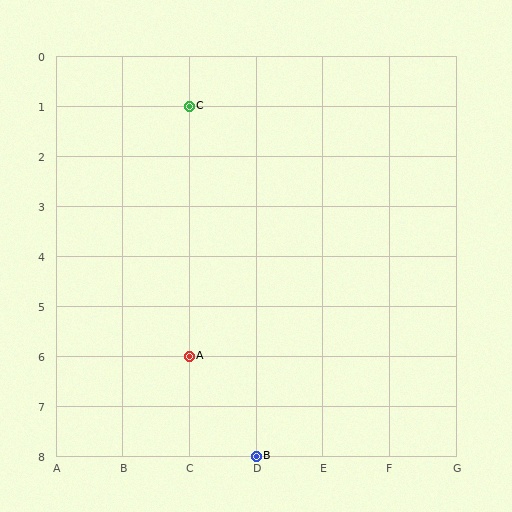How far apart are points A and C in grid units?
Points A and C are 5 rows apart.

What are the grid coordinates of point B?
Point B is at grid coordinates (D, 8).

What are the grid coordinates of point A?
Point A is at grid coordinates (C, 6).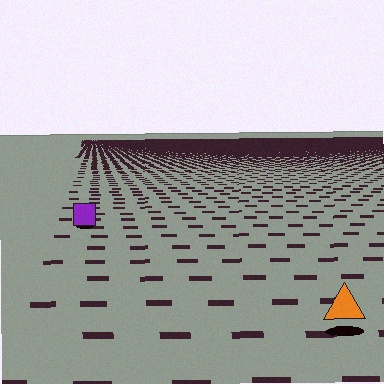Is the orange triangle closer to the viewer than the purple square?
Yes. The orange triangle is closer — you can tell from the texture gradient: the ground texture is coarser near it.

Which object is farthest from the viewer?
The purple square is farthest from the viewer. It appears smaller and the ground texture around it is denser.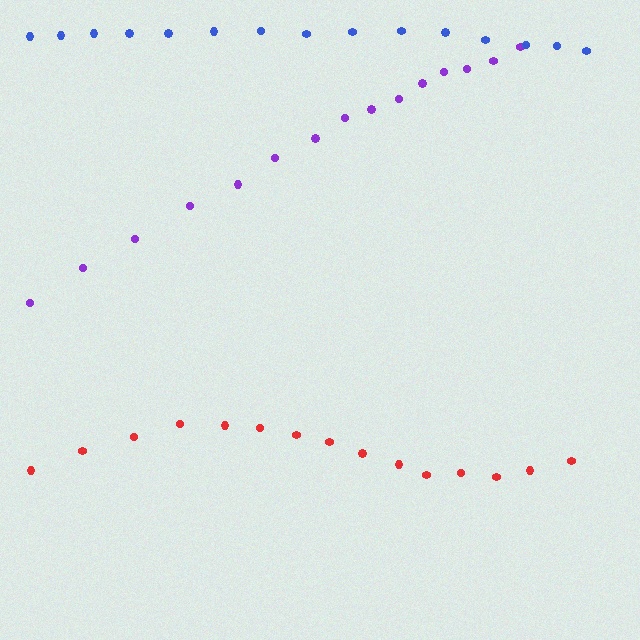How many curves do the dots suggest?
There are 3 distinct paths.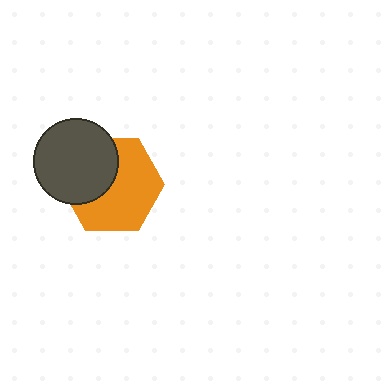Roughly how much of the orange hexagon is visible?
About half of it is visible (roughly 62%).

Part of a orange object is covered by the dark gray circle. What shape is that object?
It is a hexagon.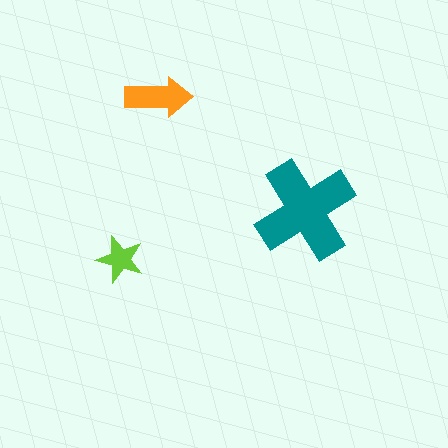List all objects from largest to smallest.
The teal cross, the orange arrow, the lime star.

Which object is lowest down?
The lime star is bottommost.